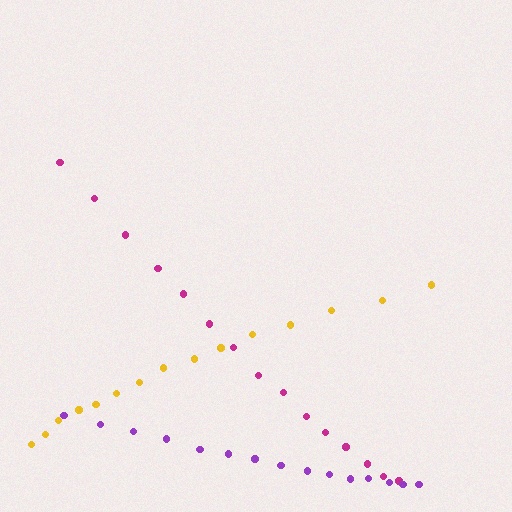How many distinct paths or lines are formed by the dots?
There are 3 distinct paths.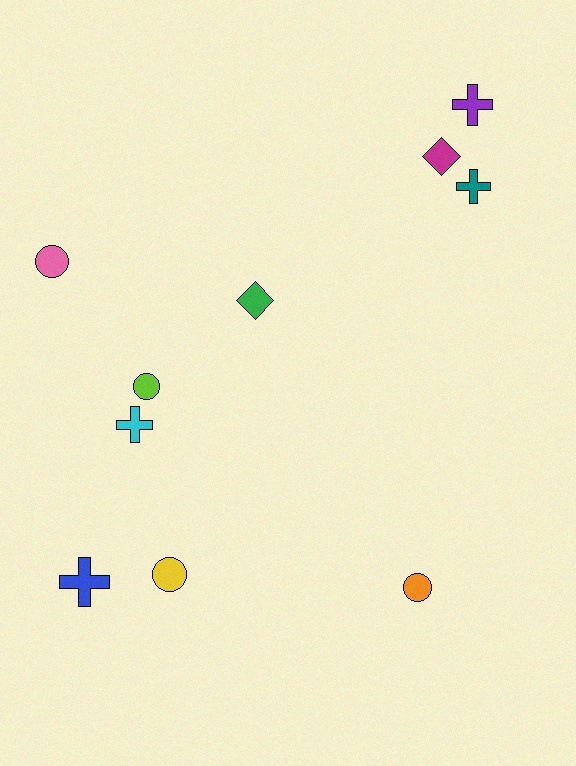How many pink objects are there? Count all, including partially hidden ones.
There is 1 pink object.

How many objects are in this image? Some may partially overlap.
There are 10 objects.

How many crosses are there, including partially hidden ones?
There are 4 crosses.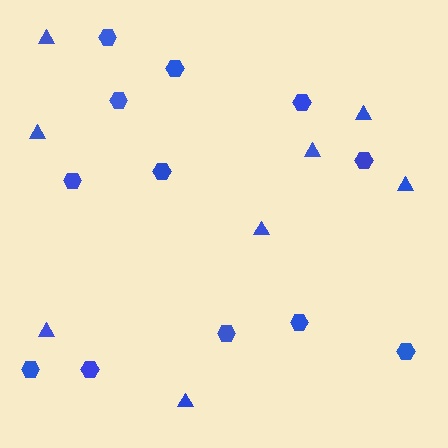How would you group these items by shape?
There are 2 groups: one group of hexagons (12) and one group of triangles (8).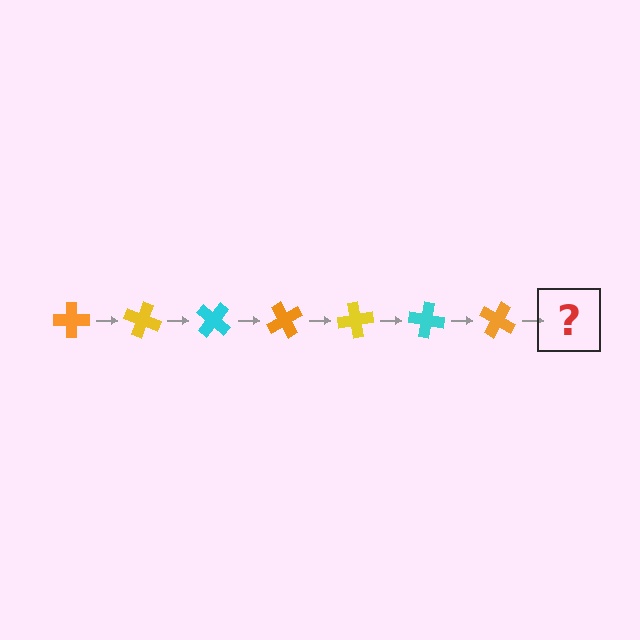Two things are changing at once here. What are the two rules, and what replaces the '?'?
The two rules are that it rotates 20 degrees each step and the color cycles through orange, yellow, and cyan. The '?' should be a yellow cross, rotated 140 degrees from the start.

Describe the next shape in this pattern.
It should be a yellow cross, rotated 140 degrees from the start.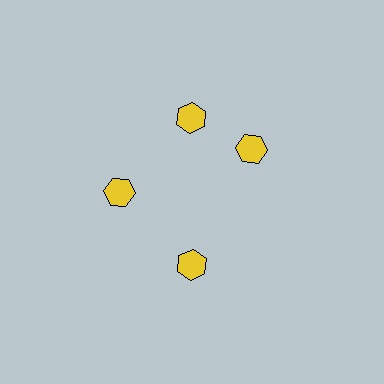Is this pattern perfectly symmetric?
No. The 4 yellow hexagons are arranged in a ring, but one element near the 3 o'clock position is rotated out of alignment along the ring, breaking the 4-fold rotational symmetry.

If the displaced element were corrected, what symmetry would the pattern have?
It would have 4-fold rotational symmetry — the pattern would map onto itself every 90 degrees.